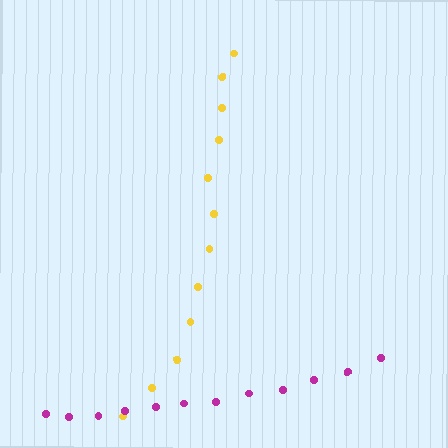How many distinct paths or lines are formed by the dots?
There are 2 distinct paths.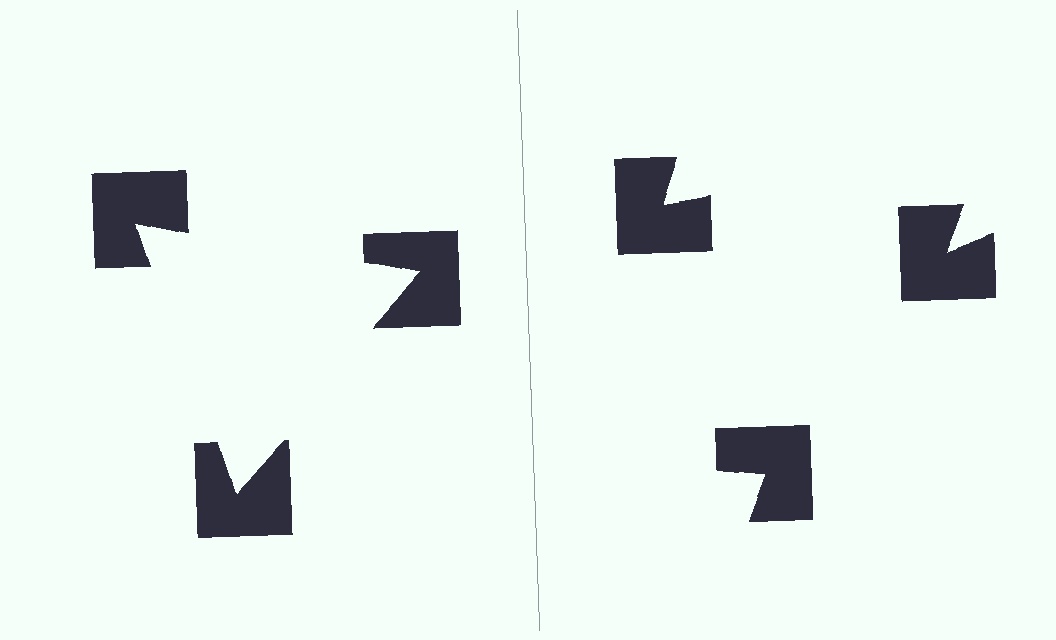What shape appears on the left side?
An illusory triangle.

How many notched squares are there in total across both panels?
6 — 3 on each side.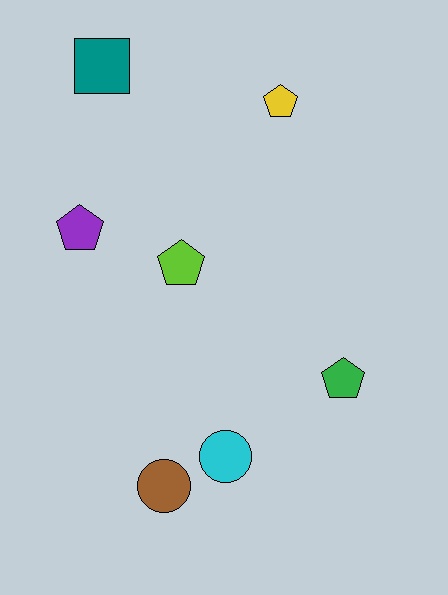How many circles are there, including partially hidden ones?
There are 2 circles.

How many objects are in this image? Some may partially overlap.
There are 7 objects.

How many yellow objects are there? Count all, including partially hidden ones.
There is 1 yellow object.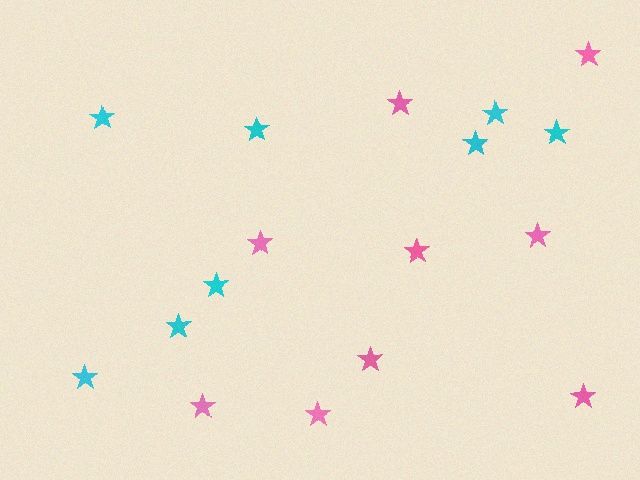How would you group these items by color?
There are 2 groups: one group of cyan stars (8) and one group of pink stars (9).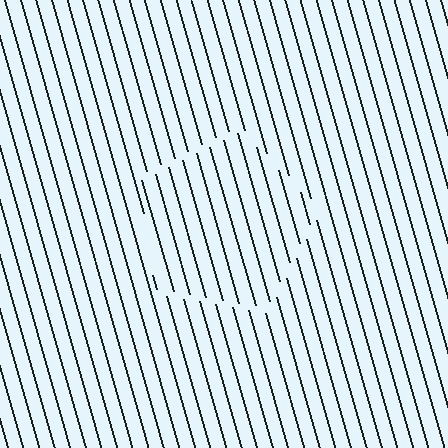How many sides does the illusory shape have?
5 sides — the line-ends trace a pentagon.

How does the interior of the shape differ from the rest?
The interior of the shape contains the same grating, shifted by half a period — the contour is defined by the phase discontinuity where line-ends from the inner and outer gratings abut.